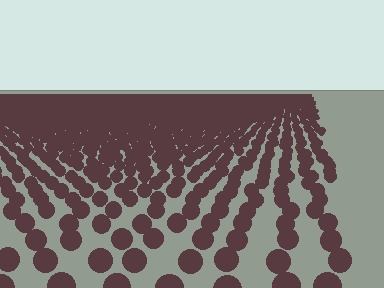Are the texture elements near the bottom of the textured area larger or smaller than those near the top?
Larger. Near the bottom, elements are closer to the viewer and appear at a bigger on-screen size.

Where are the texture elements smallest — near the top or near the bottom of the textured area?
Near the top.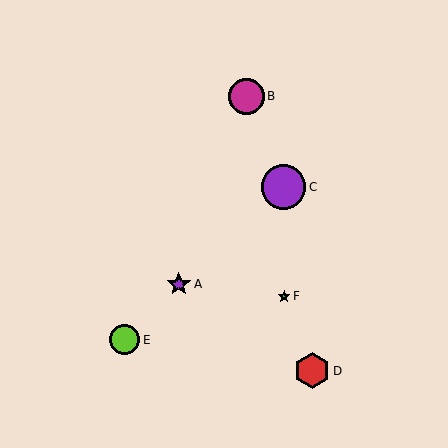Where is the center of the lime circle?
The center of the lime circle is at (125, 340).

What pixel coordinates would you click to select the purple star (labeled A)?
Click at (179, 284) to select the purple star A.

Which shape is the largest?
The purple circle (labeled C) is the largest.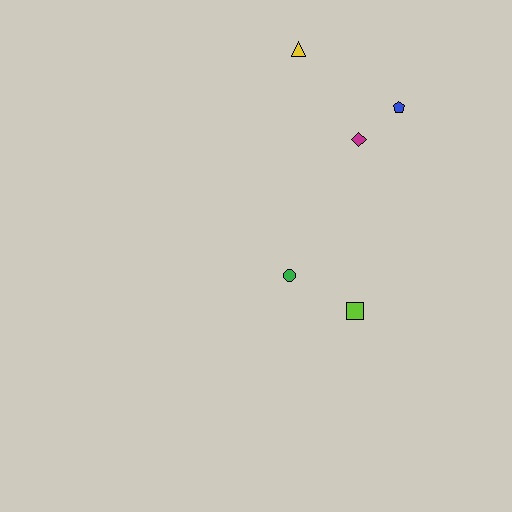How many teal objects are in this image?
There are no teal objects.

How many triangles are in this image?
There is 1 triangle.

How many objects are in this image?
There are 5 objects.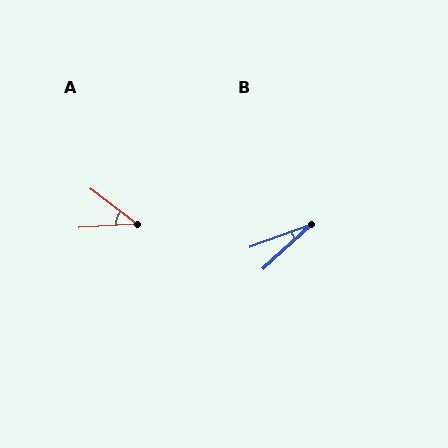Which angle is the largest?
A, at approximately 41 degrees.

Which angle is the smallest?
B, at approximately 22 degrees.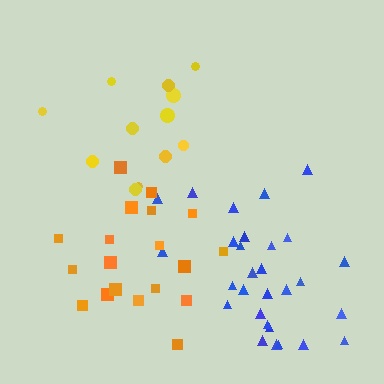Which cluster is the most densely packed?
Blue.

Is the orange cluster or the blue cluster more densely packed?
Blue.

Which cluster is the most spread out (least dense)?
Yellow.